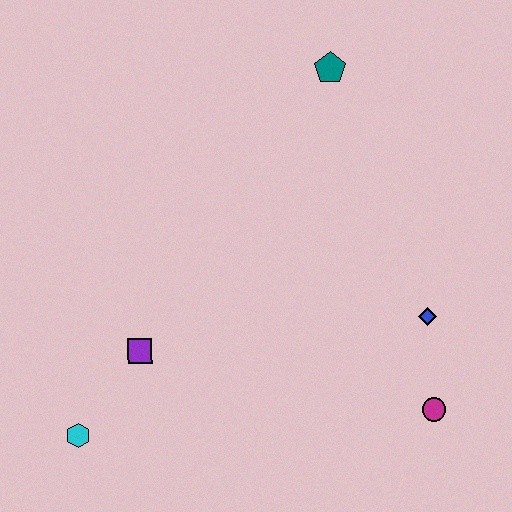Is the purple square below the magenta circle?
No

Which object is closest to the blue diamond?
The magenta circle is closest to the blue diamond.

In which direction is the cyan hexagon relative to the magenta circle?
The cyan hexagon is to the left of the magenta circle.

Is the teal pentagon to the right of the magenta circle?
No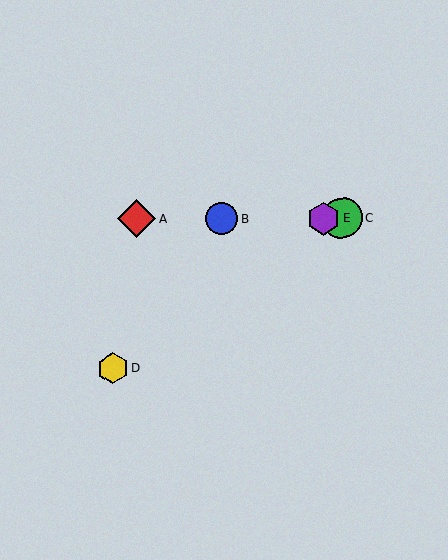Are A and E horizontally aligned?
Yes, both are at y≈219.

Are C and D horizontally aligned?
No, C is at y≈218 and D is at y≈369.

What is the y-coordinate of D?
Object D is at y≈369.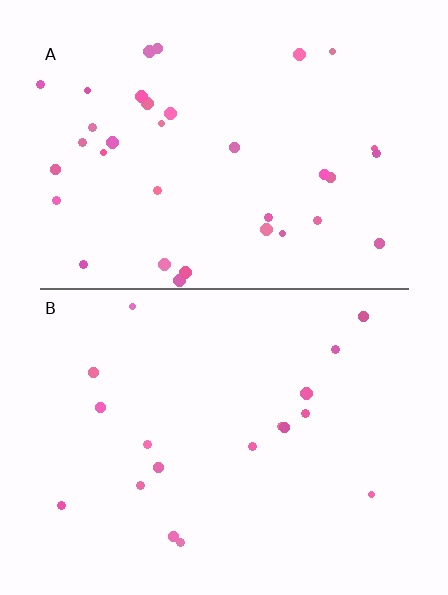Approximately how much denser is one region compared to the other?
Approximately 2.0× — region A over region B.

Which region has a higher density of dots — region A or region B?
A (the top).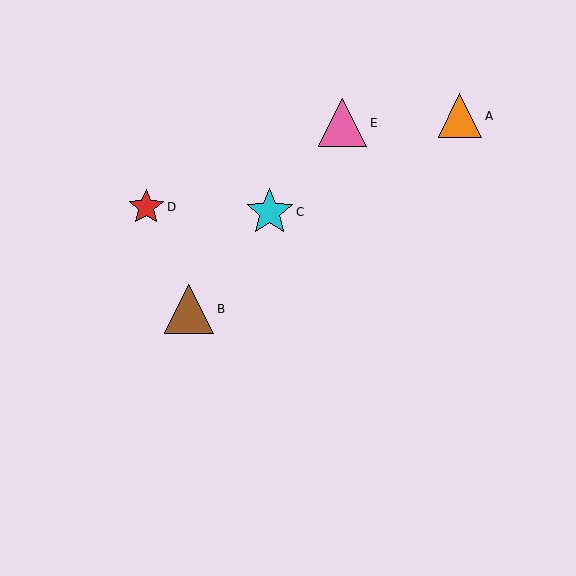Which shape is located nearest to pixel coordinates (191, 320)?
The brown triangle (labeled B) at (189, 309) is nearest to that location.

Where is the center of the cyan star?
The center of the cyan star is at (270, 212).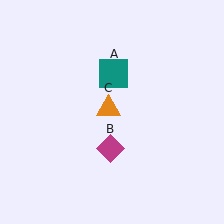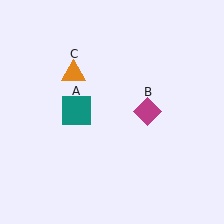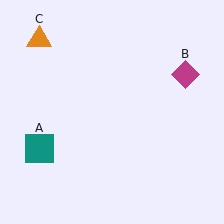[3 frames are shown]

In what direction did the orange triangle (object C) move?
The orange triangle (object C) moved up and to the left.